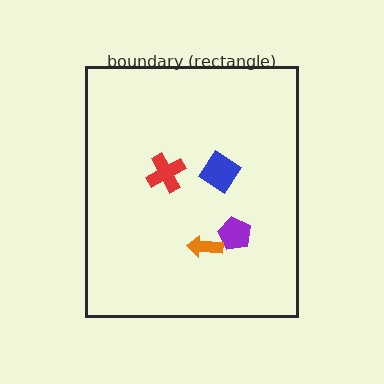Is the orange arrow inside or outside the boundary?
Inside.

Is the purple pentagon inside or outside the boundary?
Inside.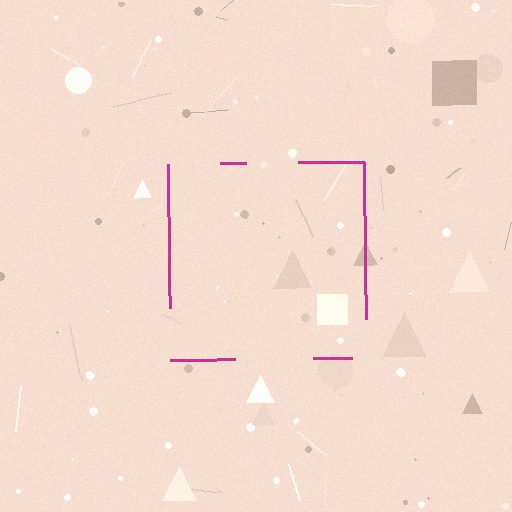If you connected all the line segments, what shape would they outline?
They would outline a square.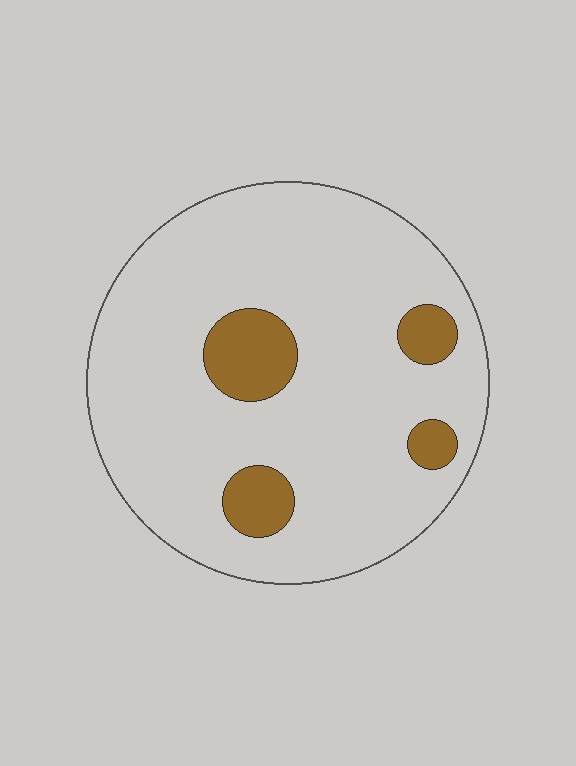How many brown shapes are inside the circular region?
4.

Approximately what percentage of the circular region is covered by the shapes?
Approximately 15%.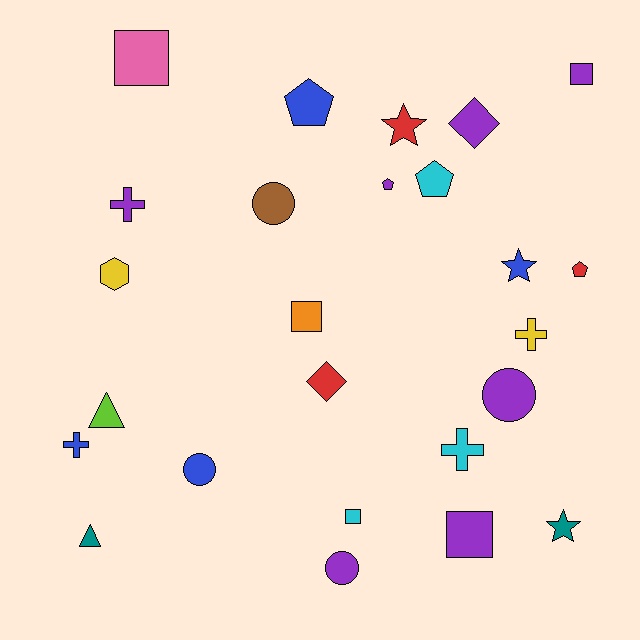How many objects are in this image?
There are 25 objects.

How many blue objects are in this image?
There are 4 blue objects.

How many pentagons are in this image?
There are 4 pentagons.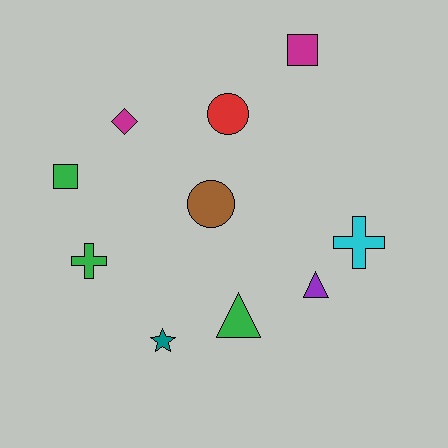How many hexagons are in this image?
There are no hexagons.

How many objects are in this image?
There are 10 objects.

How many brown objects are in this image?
There is 1 brown object.